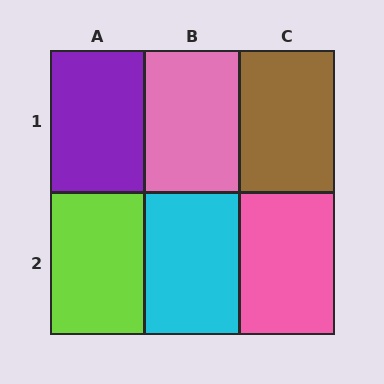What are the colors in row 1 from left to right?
Purple, pink, brown.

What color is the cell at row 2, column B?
Cyan.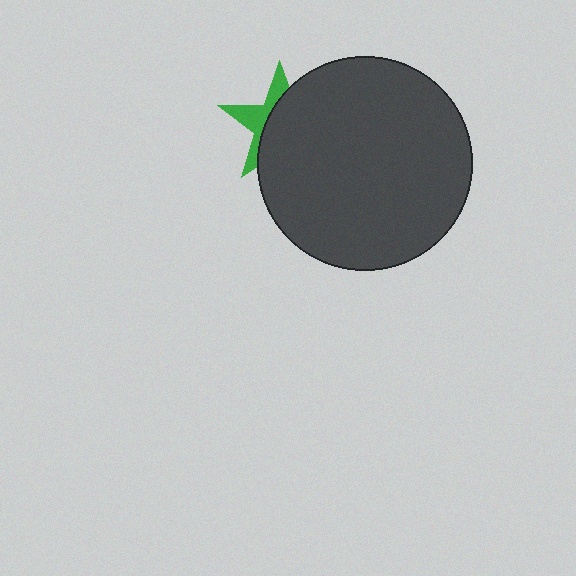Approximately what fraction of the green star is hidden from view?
Roughly 65% of the green star is hidden behind the dark gray circle.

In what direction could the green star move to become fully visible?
The green star could move left. That would shift it out from behind the dark gray circle entirely.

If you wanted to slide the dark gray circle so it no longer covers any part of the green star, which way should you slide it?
Slide it right — that is the most direct way to separate the two shapes.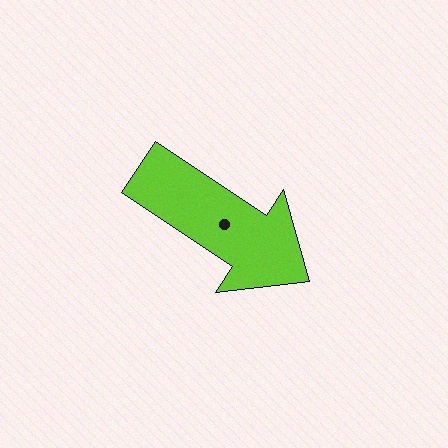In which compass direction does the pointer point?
Southeast.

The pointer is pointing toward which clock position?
Roughly 4 o'clock.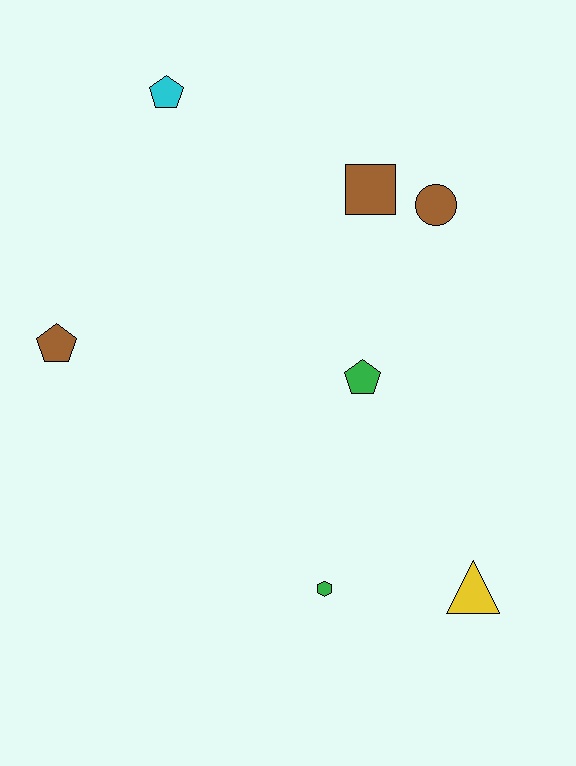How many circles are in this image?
There is 1 circle.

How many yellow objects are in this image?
There is 1 yellow object.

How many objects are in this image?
There are 7 objects.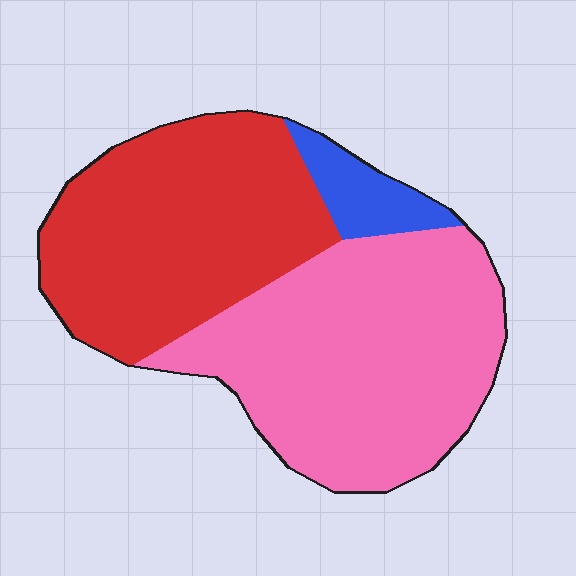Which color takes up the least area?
Blue, at roughly 5%.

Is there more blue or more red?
Red.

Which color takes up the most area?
Pink, at roughly 50%.